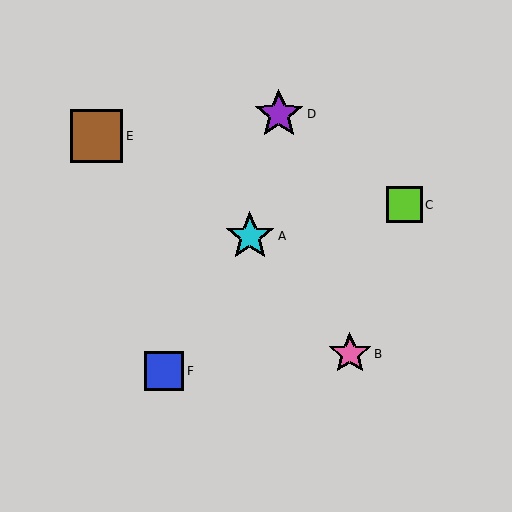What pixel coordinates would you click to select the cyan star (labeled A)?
Click at (250, 236) to select the cyan star A.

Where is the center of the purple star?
The center of the purple star is at (279, 114).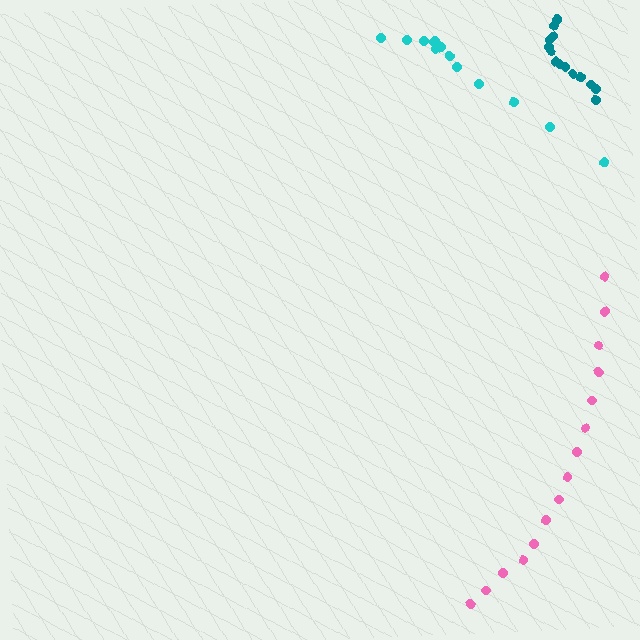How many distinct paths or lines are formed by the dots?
There are 3 distinct paths.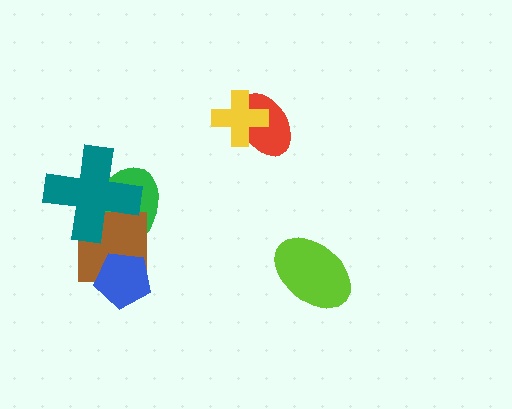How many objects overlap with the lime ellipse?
0 objects overlap with the lime ellipse.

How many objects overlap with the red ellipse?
1 object overlaps with the red ellipse.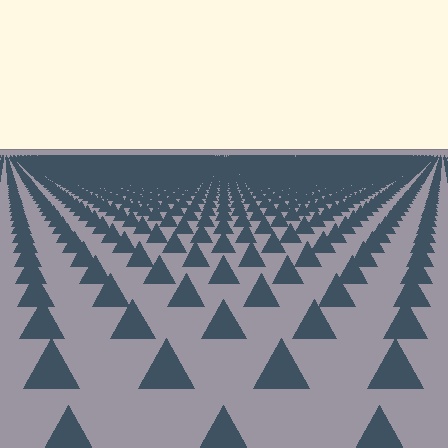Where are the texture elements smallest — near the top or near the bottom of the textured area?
Near the top.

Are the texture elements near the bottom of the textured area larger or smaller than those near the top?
Larger. Near the bottom, elements are closer to the viewer and appear at a bigger on-screen size.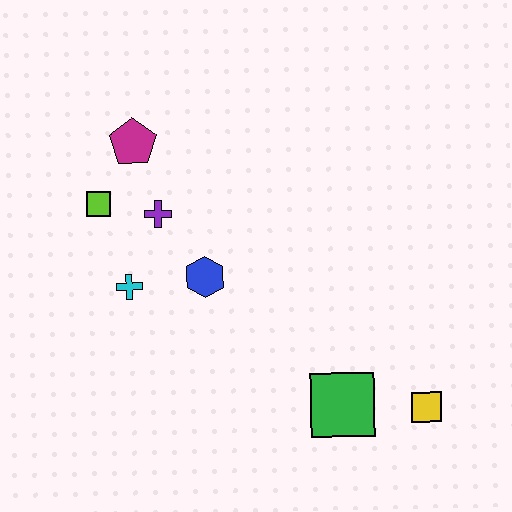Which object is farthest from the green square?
The magenta pentagon is farthest from the green square.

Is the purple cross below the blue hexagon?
No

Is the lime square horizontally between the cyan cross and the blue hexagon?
No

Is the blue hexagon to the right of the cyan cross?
Yes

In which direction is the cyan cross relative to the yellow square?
The cyan cross is to the left of the yellow square.